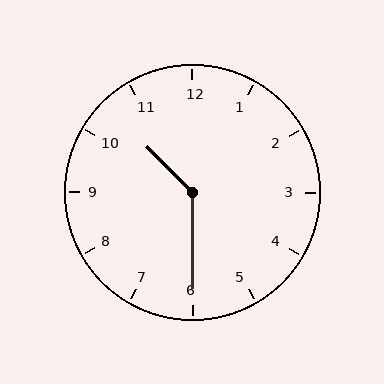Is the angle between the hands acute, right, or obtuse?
It is obtuse.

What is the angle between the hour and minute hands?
Approximately 135 degrees.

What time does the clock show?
10:30.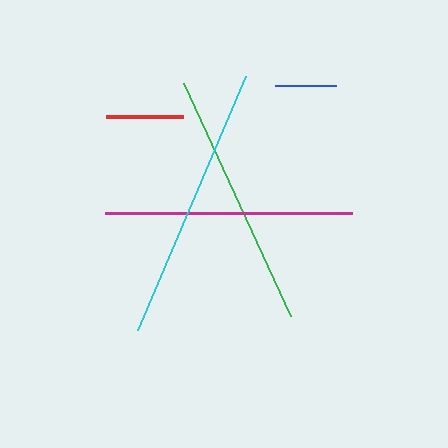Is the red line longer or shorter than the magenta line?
The magenta line is longer than the red line.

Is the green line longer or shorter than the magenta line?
The green line is longer than the magenta line.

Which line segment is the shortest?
The blue line is the shortest at approximately 60 pixels.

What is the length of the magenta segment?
The magenta segment is approximately 247 pixels long.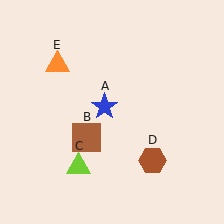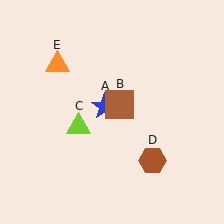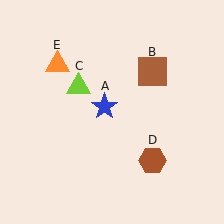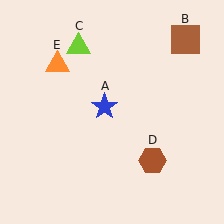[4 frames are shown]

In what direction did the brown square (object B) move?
The brown square (object B) moved up and to the right.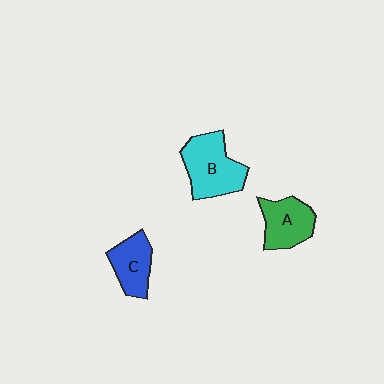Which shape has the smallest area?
Shape C (blue).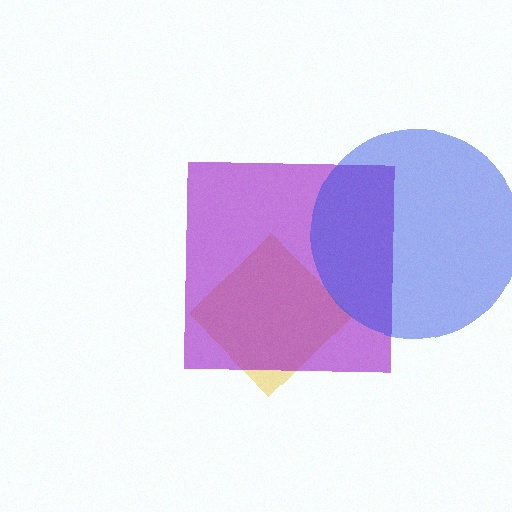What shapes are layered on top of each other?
The layered shapes are: a yellow diamond, a purple square, a blue circle.